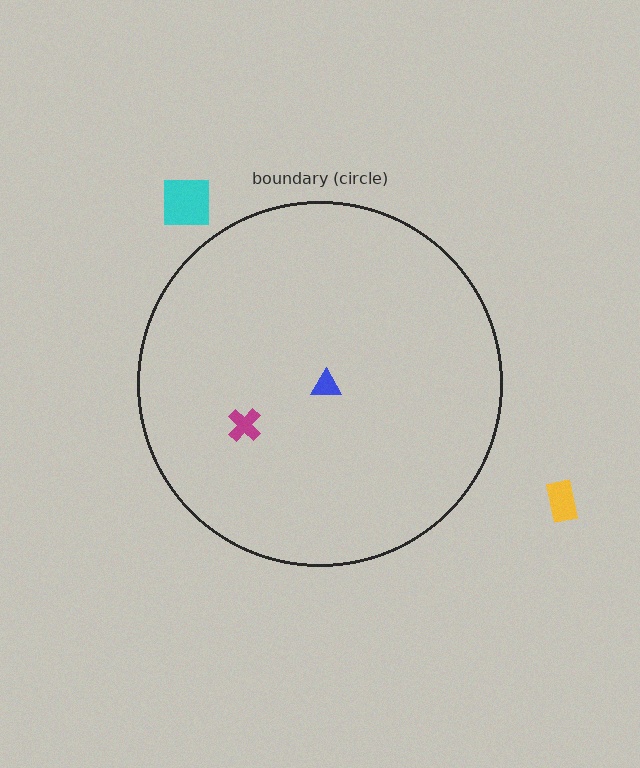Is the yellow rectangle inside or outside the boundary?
Outside.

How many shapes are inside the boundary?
2 inside, 3 outside.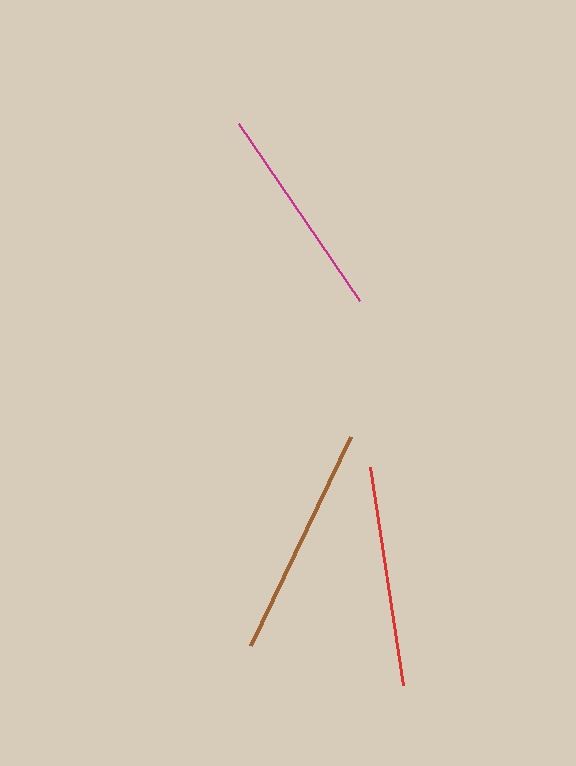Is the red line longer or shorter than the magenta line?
The red line is longer than the magenta line.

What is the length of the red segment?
The red segment is approximately 220 pixels long.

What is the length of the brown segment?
The brown segment is approximately 231 pixels long.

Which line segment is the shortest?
The magenta line is the shortest at approximately 214 pixels.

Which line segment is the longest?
The brown line is the longest at approximately 231 pixels.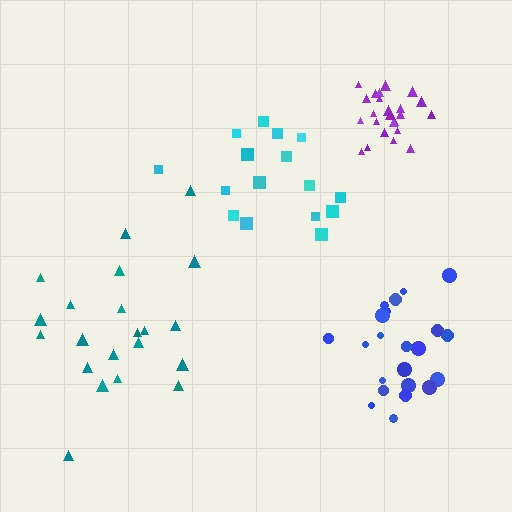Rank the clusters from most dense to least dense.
purple, blue, teal, cyan.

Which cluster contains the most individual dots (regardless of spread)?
Purple (24).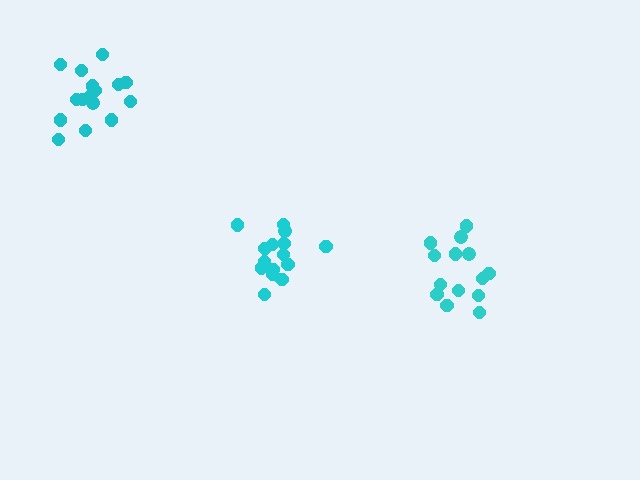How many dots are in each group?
Group 1: 15 dots, Group 2: 16 dots, Group 3: 14 dots (45 total).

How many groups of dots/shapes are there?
There are 3 groups.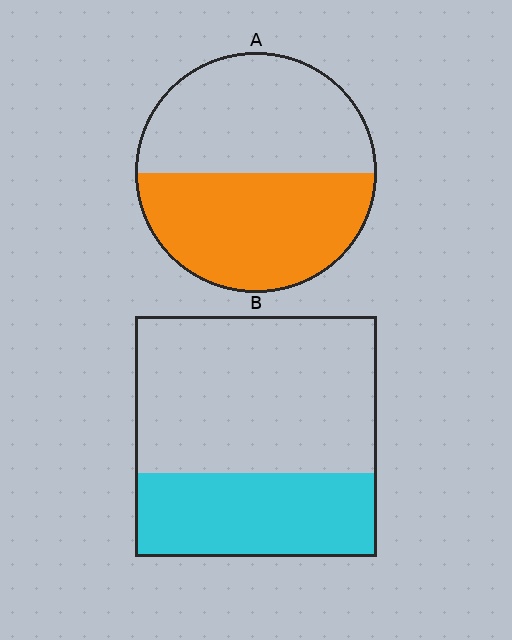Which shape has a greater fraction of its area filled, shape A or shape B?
Shape A.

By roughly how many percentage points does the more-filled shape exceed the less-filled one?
By roughly 15 percentage points (A over B).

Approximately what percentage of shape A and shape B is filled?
A is approximately 50% and B is approximately 35%.